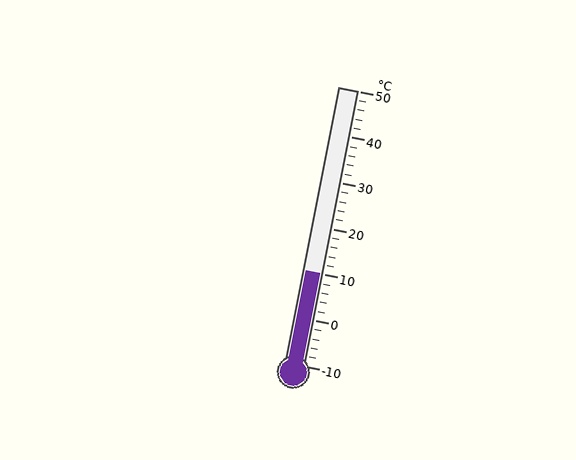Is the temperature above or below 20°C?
The temperature is below 20°C.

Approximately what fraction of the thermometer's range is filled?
The thermometer is filled to approximately 35% of its range.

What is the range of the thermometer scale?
The thermometer scale ranges from -10°C to 50°C.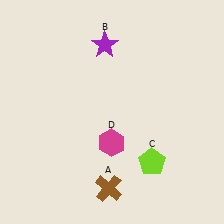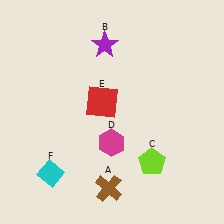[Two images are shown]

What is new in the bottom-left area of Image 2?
A cyan diamond (F) was added in the bottom-left area of Image 2.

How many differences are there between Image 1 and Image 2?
There are 2 differences between the two images.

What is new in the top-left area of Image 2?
A red square (E) was added in the top-left area of Image 2.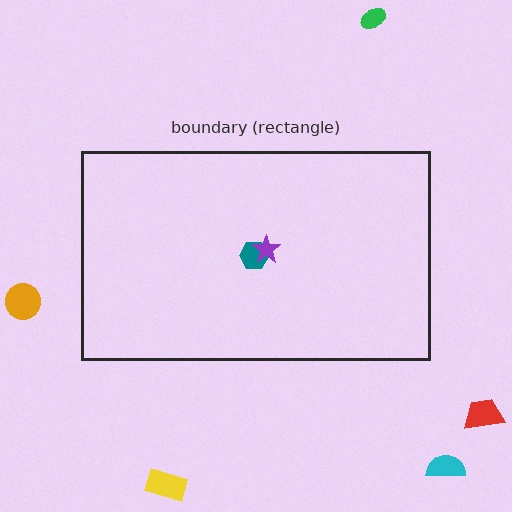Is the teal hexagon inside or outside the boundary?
Inside.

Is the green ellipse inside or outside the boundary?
Outside.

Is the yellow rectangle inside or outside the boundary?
Outside.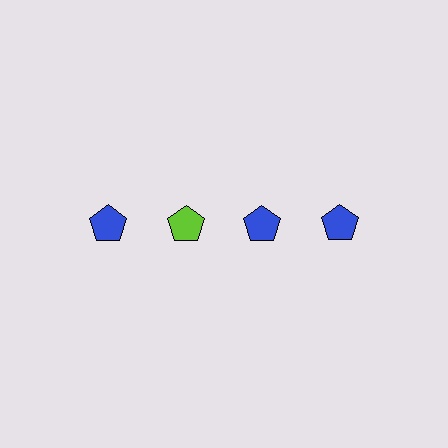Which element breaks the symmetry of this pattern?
The lime pentagon in the top row, second from left column breaks the symmetry. All other shapes are blue pentagons.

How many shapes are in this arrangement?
There are 4 shapes arranged in a grid pattern.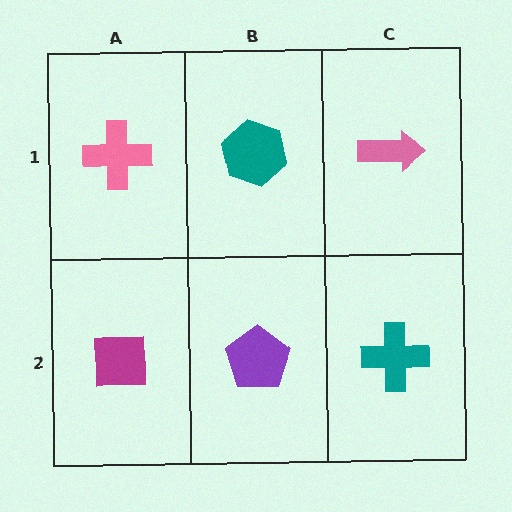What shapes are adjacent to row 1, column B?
A purple pentagon (row 2, column B), a pink cross (row 1, column A), a pink arrow (row 1, column C).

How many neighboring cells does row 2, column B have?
3.